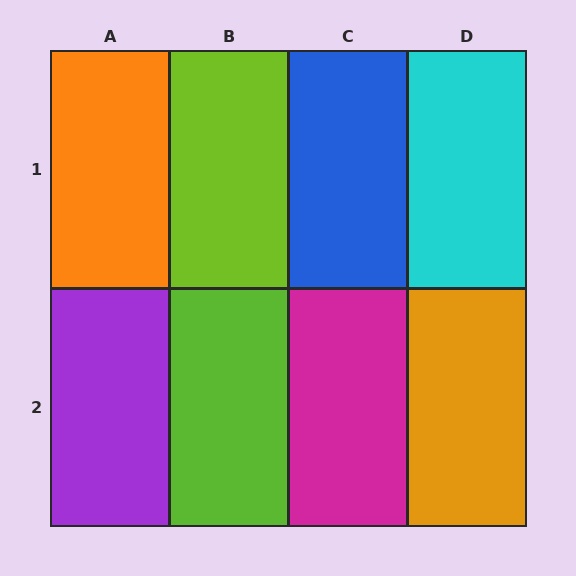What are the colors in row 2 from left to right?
Purple, lime, magenta, orange.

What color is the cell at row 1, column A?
Orange.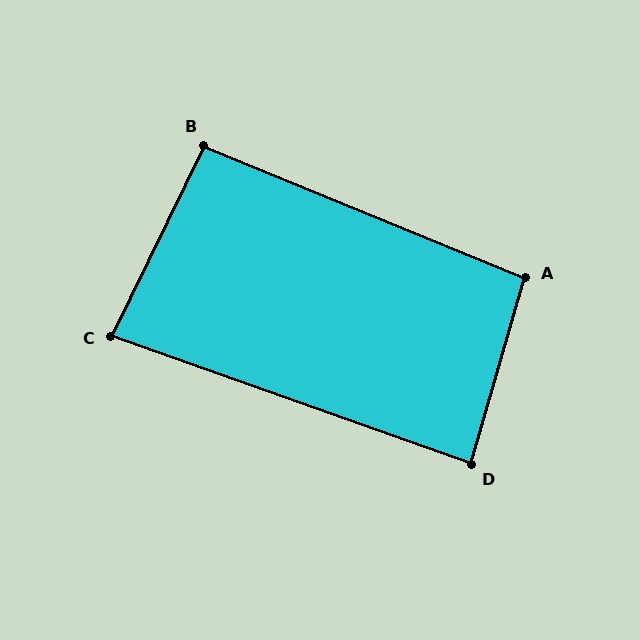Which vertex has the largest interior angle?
A, at approximately 96 degrees.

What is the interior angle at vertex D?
Approximately 87 degrees (approximately right).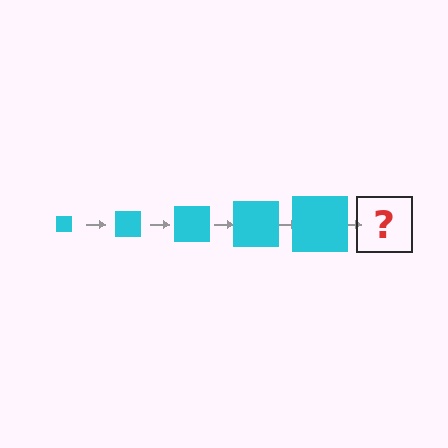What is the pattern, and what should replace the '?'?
The pattern is that the square gets progressively larger each step. The '?' should be a cyan square, larger than the previous one.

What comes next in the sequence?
The next element should be a cyan square, larger than the previous one.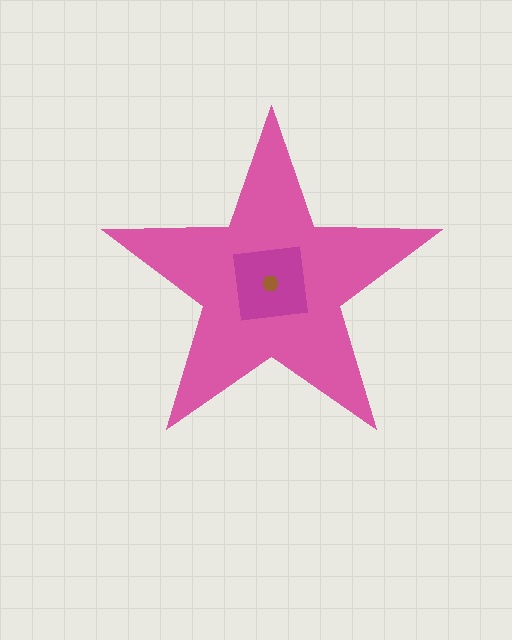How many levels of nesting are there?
3.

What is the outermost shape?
The pink star.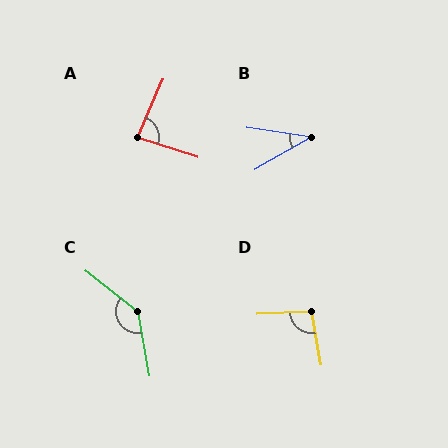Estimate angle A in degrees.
Approximately 85 degrees.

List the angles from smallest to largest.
B (39°), A (85°), D (97°), C (138°).